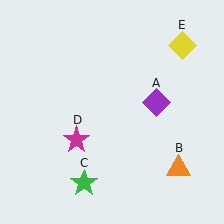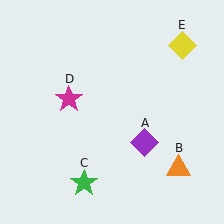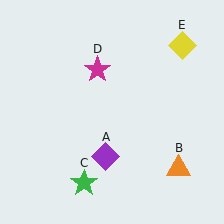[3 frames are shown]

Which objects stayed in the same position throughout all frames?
Orange triangle (object B) and green star (object C) and yellow diamond (object E) remained stationary.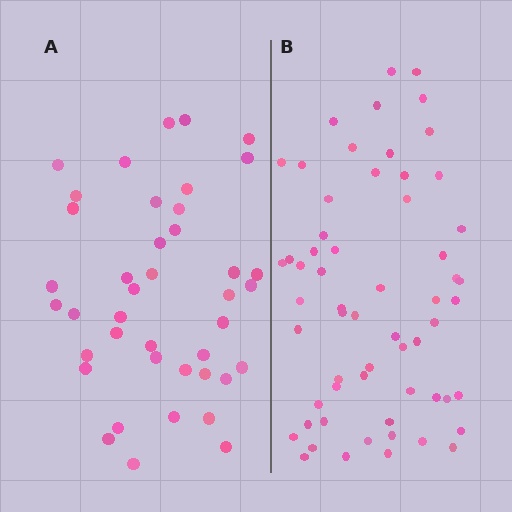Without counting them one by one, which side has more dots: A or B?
Region B (the right region) has more dots.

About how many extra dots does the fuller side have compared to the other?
Region B has approximately 20 more dots than region A.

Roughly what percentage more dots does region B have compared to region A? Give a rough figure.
About 45% more.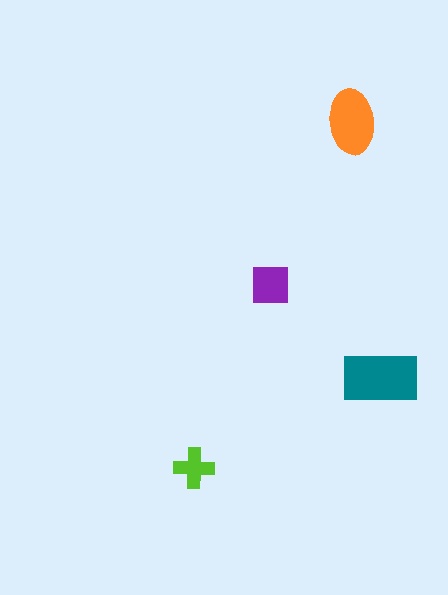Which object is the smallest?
The lime cross.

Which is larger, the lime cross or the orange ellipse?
The orange ellipse.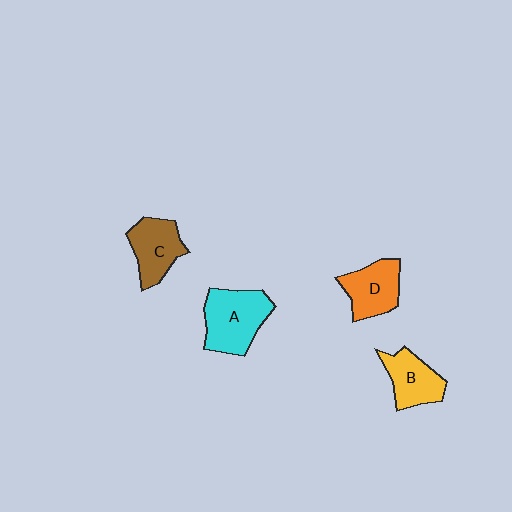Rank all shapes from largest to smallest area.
From largest to smallest: A (cyan), C (brown), D (orange), B (yellow).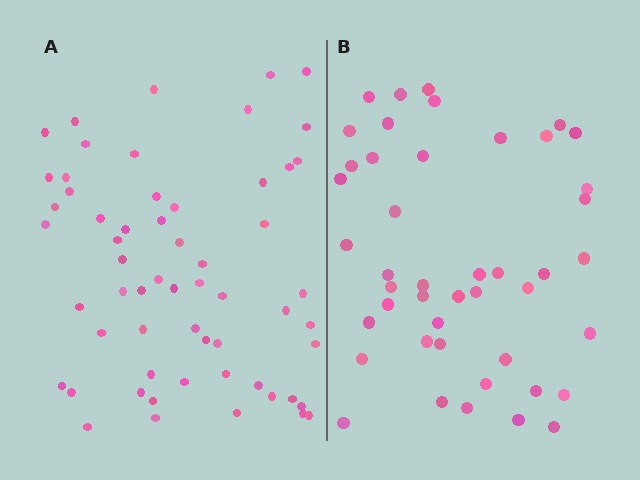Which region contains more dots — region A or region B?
Region A (the left region) has more dots.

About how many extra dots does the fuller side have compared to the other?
Region A has approximately 15 more dots than region B.